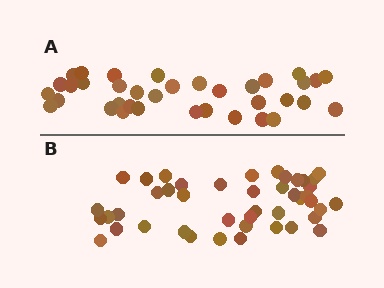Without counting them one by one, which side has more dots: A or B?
Region B (the bottom region) has more dots.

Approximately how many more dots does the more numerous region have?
Region B has roughly 8 or so more dots than region A.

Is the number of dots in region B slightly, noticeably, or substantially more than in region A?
Region B has only slightly more — the two regions are fairly close. The ratio is roughly 1.2 to 1.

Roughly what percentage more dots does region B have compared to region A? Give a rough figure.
About 20% more.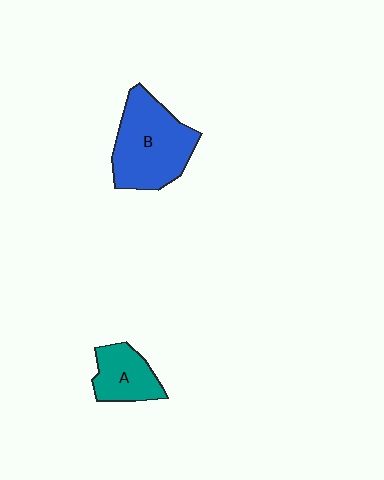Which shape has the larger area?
Shape B (blue).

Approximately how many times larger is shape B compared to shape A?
Approximately 1.9 times.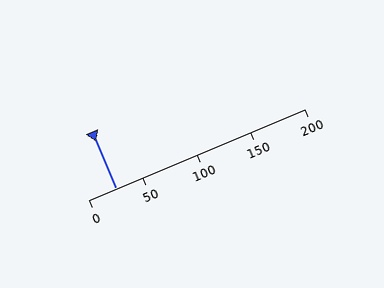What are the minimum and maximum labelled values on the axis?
The axis runs from 0 to 200.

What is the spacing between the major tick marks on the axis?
The major ticks are spaced 50 apart.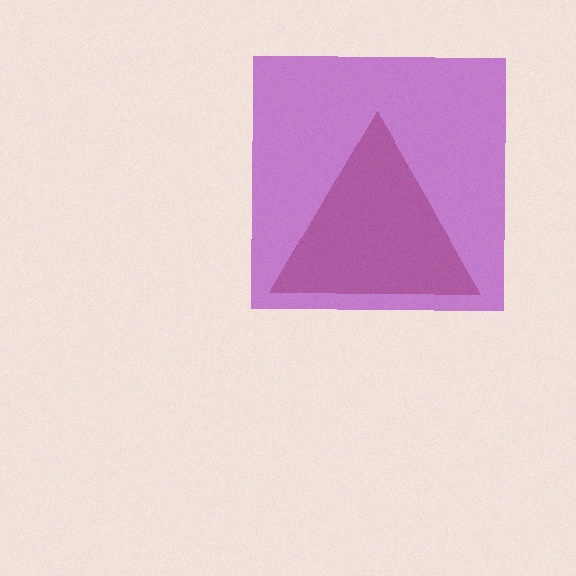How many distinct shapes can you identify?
There are 2 distinct shapes: a brown triangle, a purple square.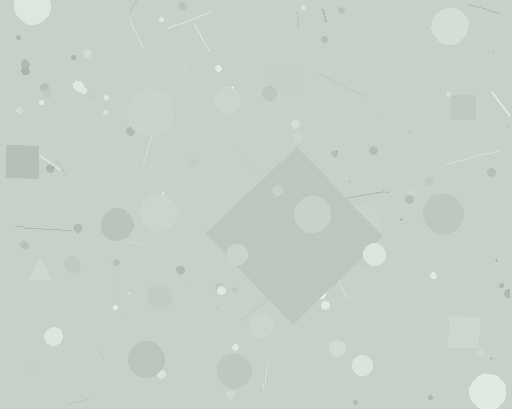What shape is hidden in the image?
A diamond is hidden in the image.